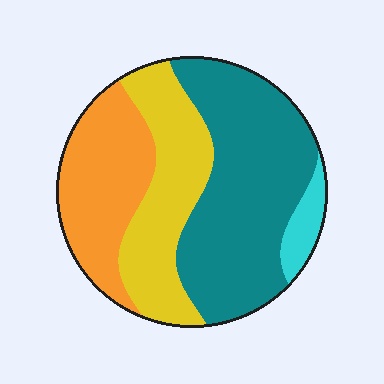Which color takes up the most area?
Teal, at roughly 45%.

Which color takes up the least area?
Cyan, at roughly 5%.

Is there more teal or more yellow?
Teal.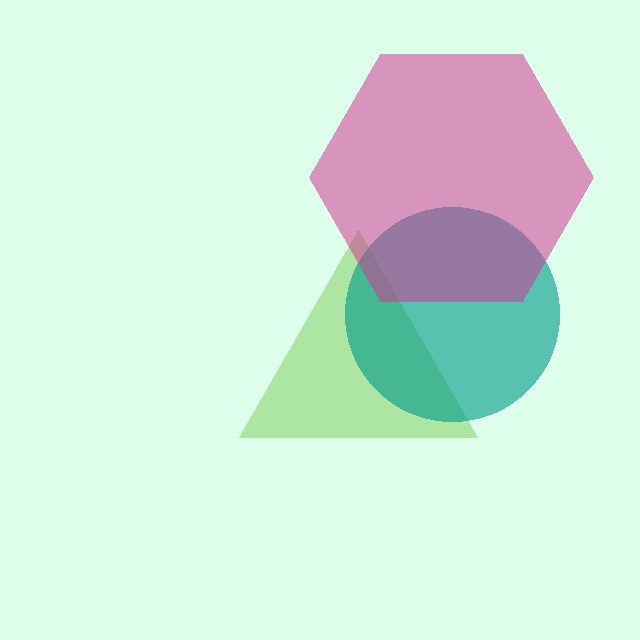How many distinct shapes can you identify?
There are 3 distinct shapes: a lime triangle, a teal circle, a magenta hexagon.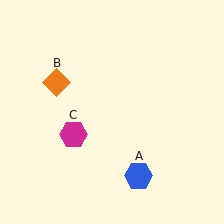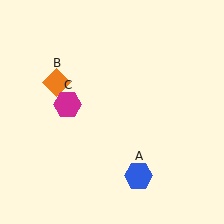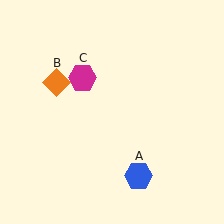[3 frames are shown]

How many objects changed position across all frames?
1 object changed position: magenta hexagon (object C).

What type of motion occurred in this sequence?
The magenta hexagon (object C) rotated clockwise around the center of the scene.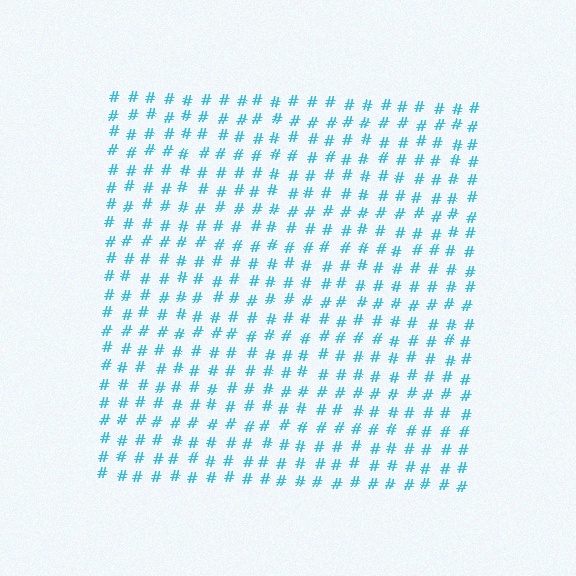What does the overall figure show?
The overall figure shows a square.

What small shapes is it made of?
It is made of small hash symbols.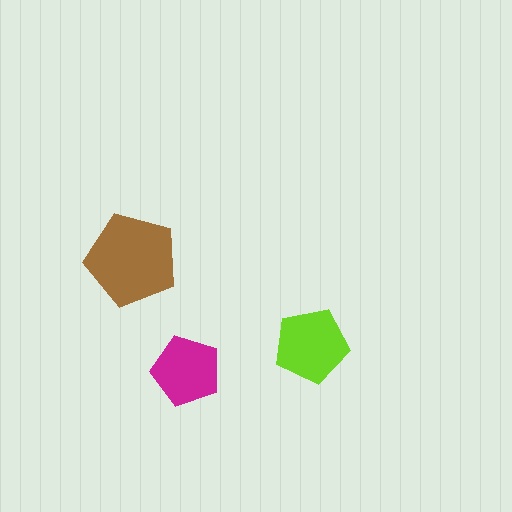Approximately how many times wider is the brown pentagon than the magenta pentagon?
About 1.5 times wider.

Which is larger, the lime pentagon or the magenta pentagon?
The lime one.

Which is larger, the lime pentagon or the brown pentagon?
The brown one.